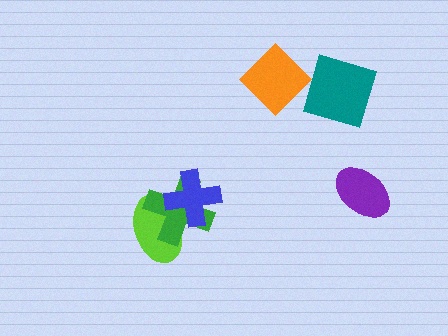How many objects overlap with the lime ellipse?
2 objects overlap with the lime ellipse.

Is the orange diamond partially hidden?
Yes, it is partially covered by another shape.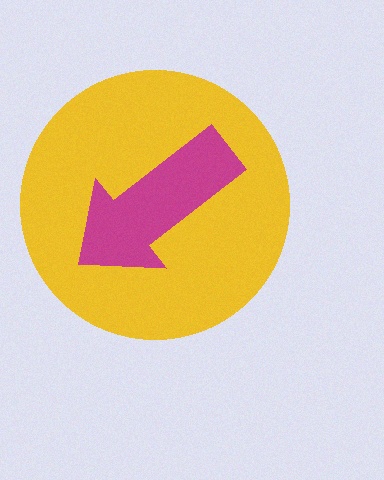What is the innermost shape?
The magenta arrow.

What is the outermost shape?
The yellow circle.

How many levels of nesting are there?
2.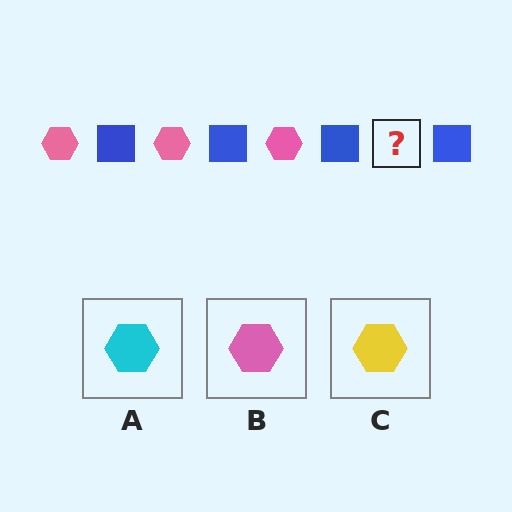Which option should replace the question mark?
Option B.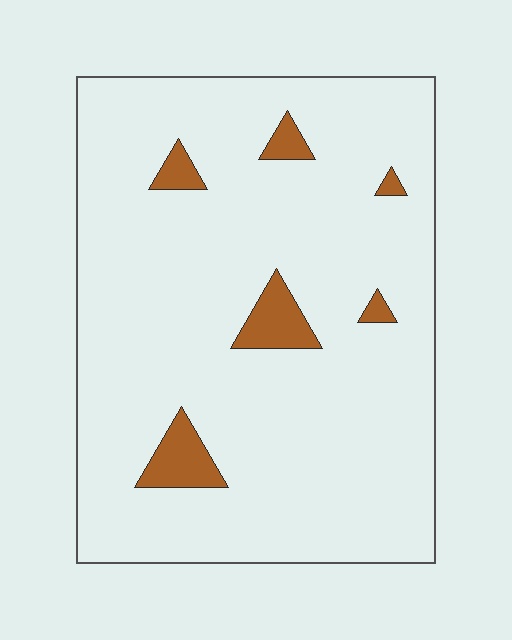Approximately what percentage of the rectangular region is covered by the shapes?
Approximately 5%.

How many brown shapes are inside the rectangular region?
6.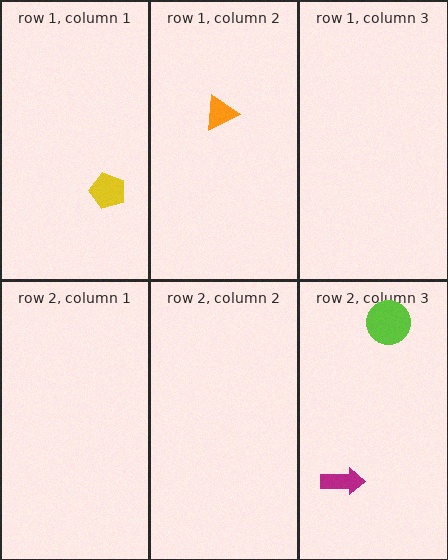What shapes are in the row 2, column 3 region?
The lime circle, the magenta arrow.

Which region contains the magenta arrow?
The row 2, column 3 region.